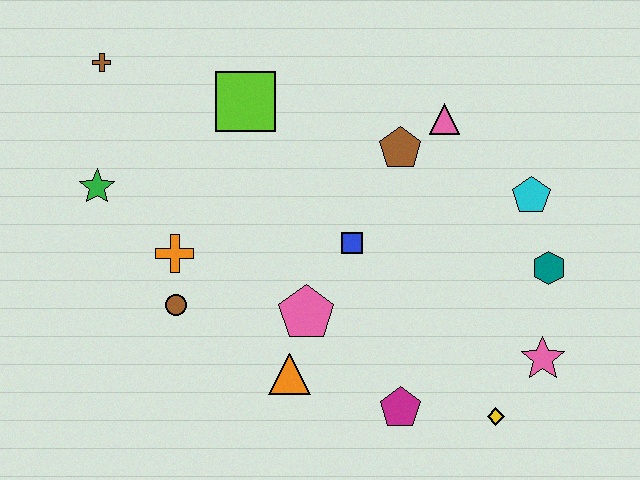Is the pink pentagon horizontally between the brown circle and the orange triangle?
No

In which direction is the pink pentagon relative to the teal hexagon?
The pink pentagon is to the left of the teal hexagon.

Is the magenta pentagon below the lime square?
Yes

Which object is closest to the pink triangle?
The brown pentagon is closest to the pink triangle.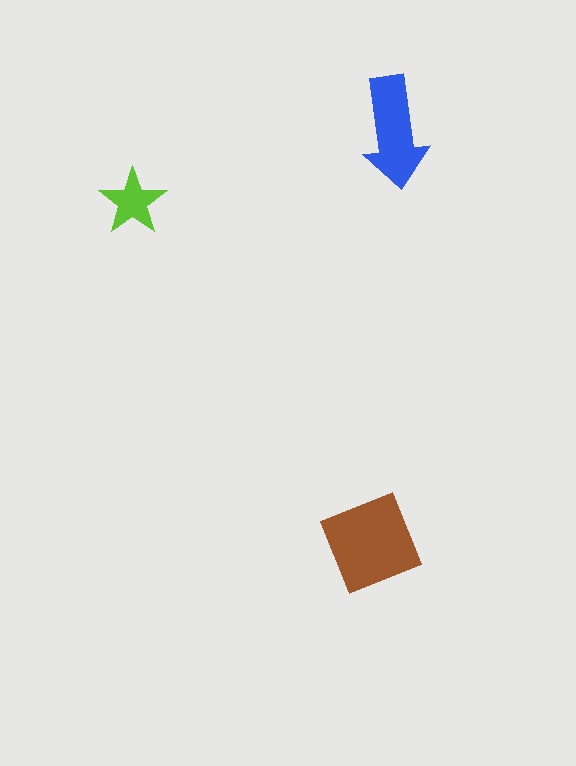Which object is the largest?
The brown square.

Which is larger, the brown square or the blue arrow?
The brown square.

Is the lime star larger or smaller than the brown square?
Smaller.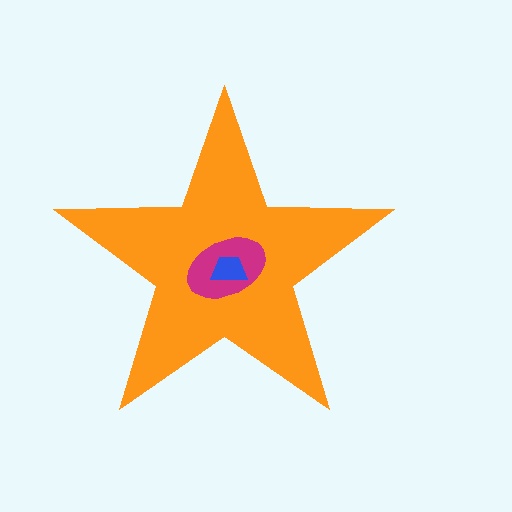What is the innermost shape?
The blue trapezoid.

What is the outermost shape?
The orange star.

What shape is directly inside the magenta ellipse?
The blue trapezoid.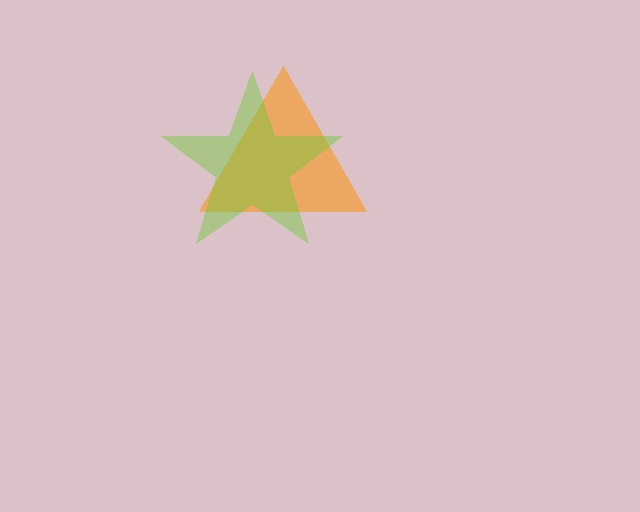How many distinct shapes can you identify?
There are 2 distinct shapes: an orange triangle, a lime star.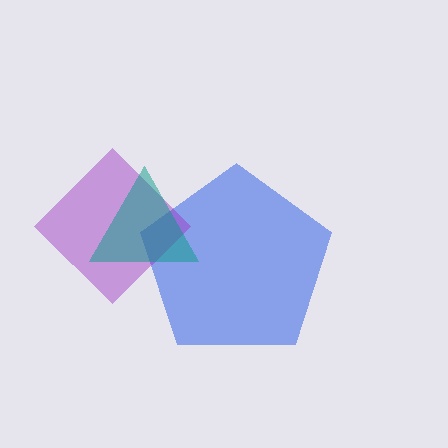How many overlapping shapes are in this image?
There are 3 overlapping shapes in the image.